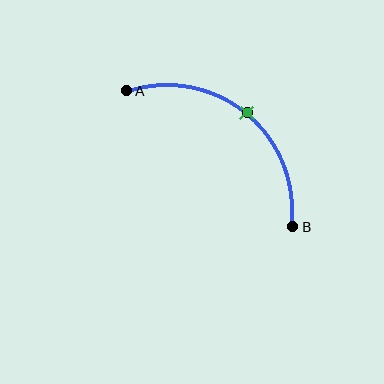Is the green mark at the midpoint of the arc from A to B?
Yes. The green mark lies on the arc at equal arc-length from both A and B — it is the arc midpoint.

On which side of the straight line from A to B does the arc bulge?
The arc bulges above and to the right of the straight line connecting A and B.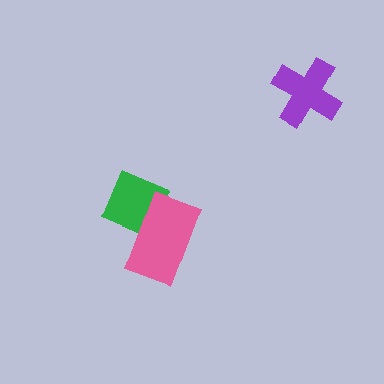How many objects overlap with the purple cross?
0 objects overlap with the purple cross.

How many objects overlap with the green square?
1 object overlaps with the green square.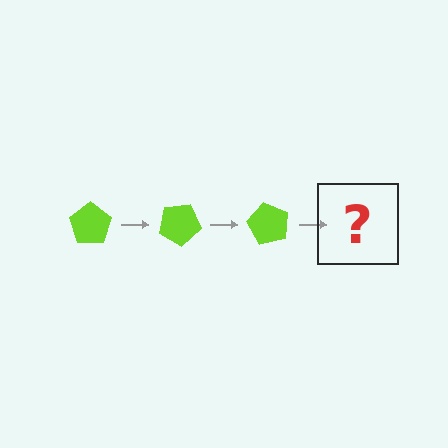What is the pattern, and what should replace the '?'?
The pattern is that the pentagon rotates 30 degrees each step. The '?' should be a lime pentagon rotated 90 degrees.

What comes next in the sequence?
The next element should be a lime pentagon rotated 90 degrees.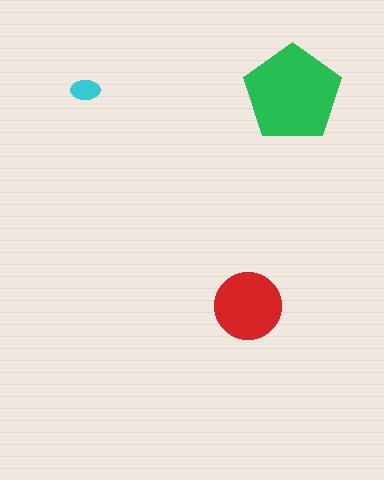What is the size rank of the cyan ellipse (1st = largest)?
3rd.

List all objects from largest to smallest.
The green pentagon, the red circle, the cyan ellipse.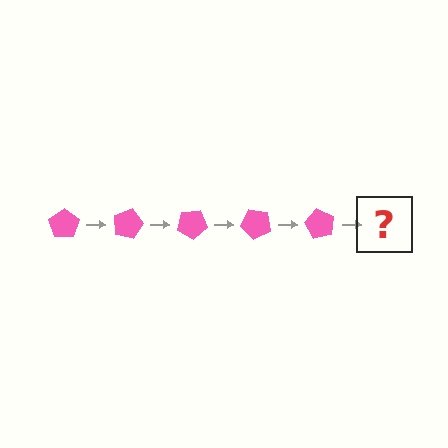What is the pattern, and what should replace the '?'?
The pattern is that the pentagon rotates 15 degrees each step. The '?' should be a pink pentagon rotated 75 degrees.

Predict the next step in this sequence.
The next step is a pink pentagon rotated 75 degrees.